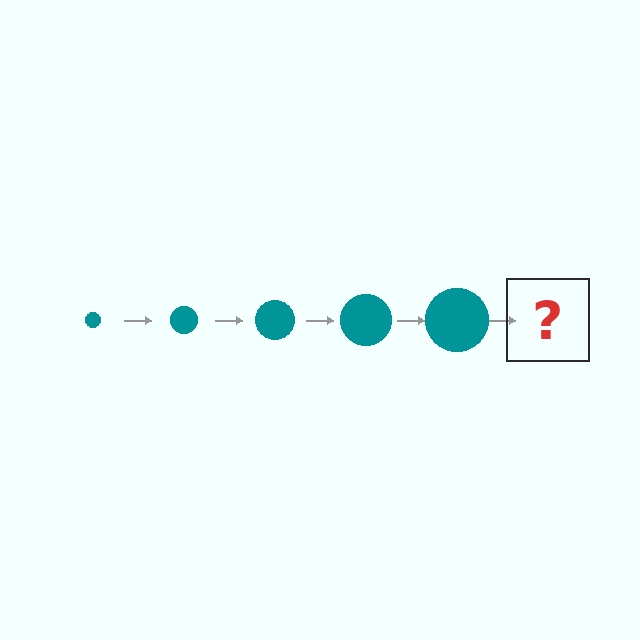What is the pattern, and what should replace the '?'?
The pattern is that the circle gets progressively larger each step. The '?' should be a teal circle, larger than the previous one.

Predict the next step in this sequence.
The next step is a teal circle, larger than the previous one.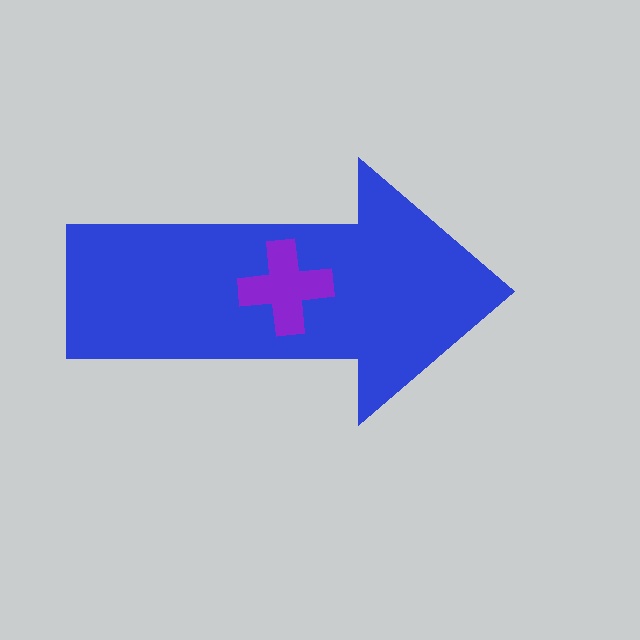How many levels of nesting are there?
2.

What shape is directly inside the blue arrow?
The purple cross.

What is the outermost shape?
The blue arrow.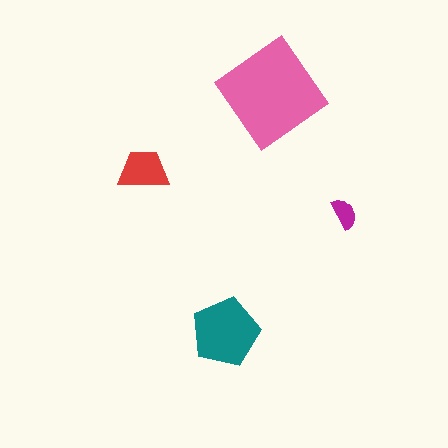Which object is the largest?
The pink diamond.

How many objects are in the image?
There are 4 objects in the image.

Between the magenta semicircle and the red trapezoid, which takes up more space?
The red trapezoid.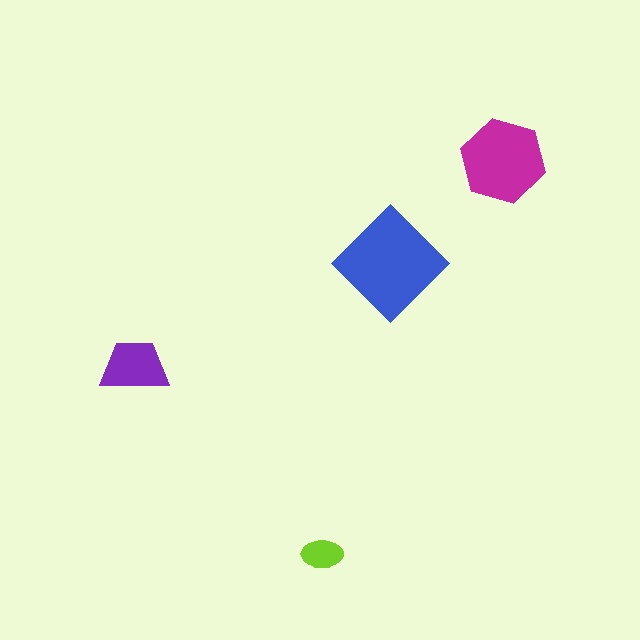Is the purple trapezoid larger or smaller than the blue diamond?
Smaller.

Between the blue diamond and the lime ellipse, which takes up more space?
The blue diamond.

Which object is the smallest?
The lime ellipse.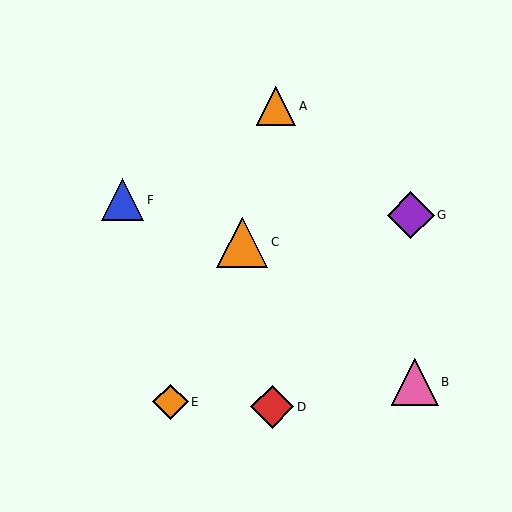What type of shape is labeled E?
Shape E is an orange diamond.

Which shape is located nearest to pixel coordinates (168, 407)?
The orange diamond (labeled E) at (170, 402) is nearest to that location.